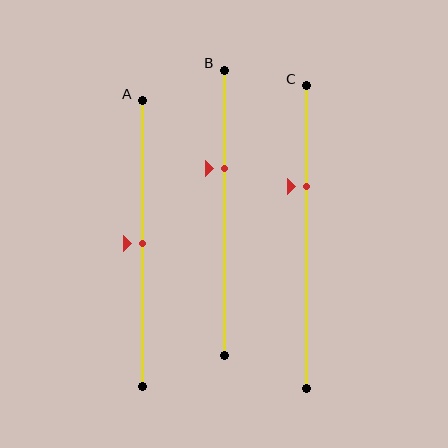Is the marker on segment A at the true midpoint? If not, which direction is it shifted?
Yes, the marker on segment A is at the true midpoint.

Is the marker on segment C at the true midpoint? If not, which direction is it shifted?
No, the marker on segment C is shifted upward by about 17% of the segment length.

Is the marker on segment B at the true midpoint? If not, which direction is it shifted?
No, the marker on segment B is shifted upward by about 16% of the segment length.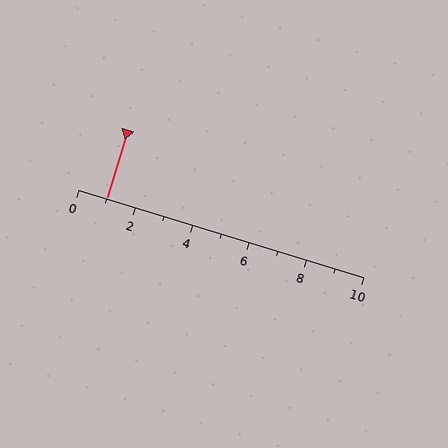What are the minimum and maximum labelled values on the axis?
The axis runs from 0 to 10.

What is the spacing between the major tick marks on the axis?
The major ticks are spaced 2 apart.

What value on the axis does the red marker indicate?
The marker indicates approximately 1.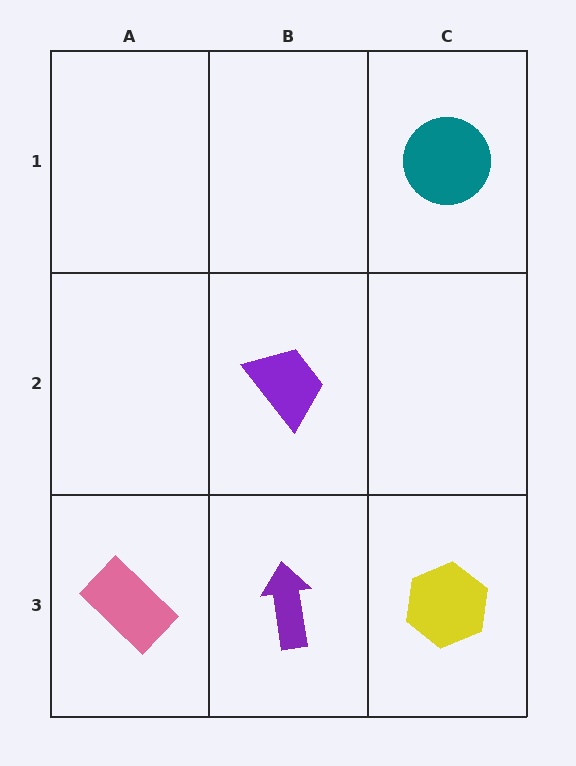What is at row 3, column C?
A yellow hexagon.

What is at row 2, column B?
A purple trapezoid.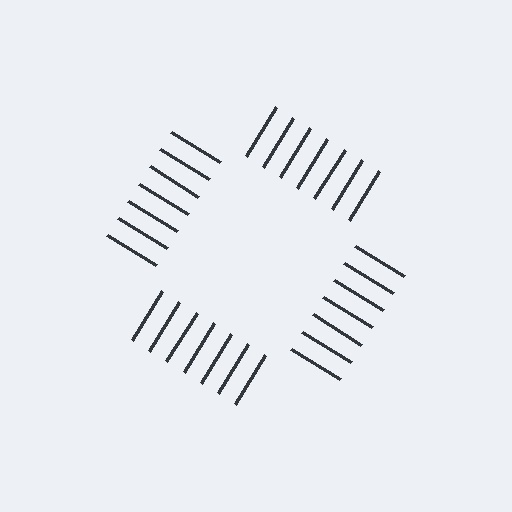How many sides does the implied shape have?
4 sides — the line-ends trace a square.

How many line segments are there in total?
28 — 7 along each of the 4 edges.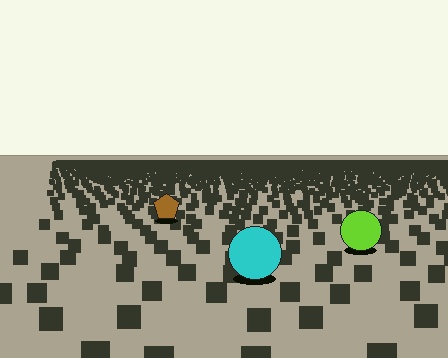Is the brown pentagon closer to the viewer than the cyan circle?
No. The cyan circle is closer — you can tell from the texture gradient: the ground texture is coarser near it.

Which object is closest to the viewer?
The cyan circle is closest. The texture marks near it are larger and more spread out.